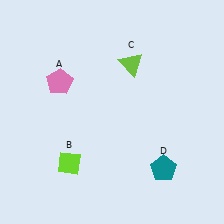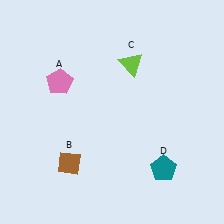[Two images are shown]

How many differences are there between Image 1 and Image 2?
There is 1 difference between the two images.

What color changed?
The diamond (B) changed from lime in Image 1 to brown in Image 2.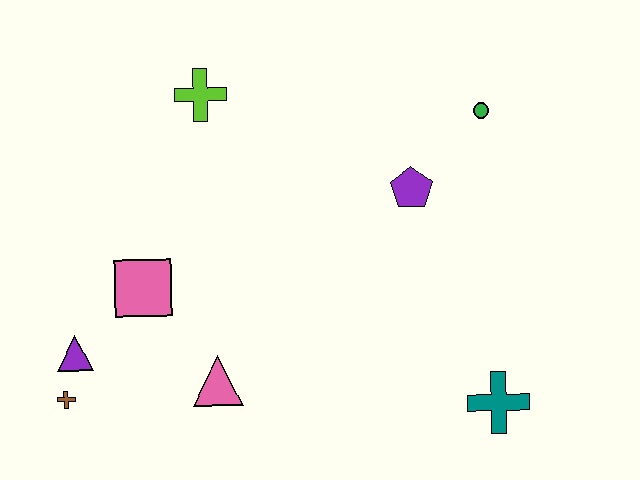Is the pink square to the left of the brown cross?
No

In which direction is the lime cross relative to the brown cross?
The lime cross is above the brown cross.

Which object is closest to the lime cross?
The pink square is closest to the lime cross.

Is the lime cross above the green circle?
Yes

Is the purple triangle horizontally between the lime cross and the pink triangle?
No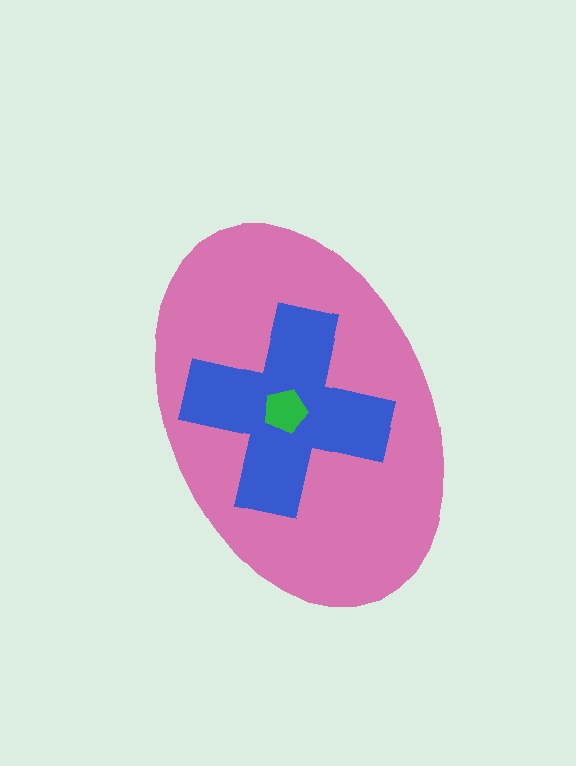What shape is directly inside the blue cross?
The green pentagon.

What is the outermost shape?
The pink ellipse.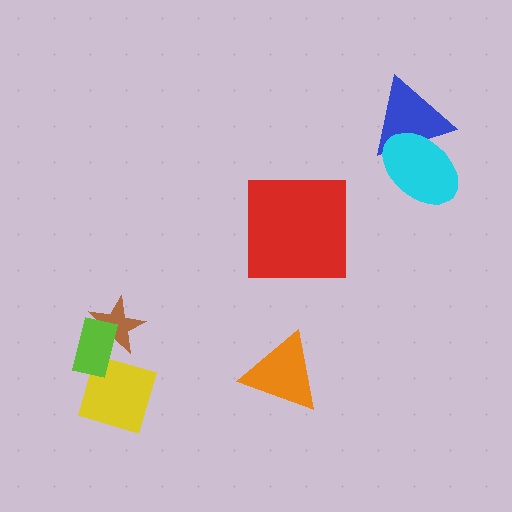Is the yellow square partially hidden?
Yes, it is partially covered by another shape.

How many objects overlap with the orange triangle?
0 objects overlap with the orange triangle.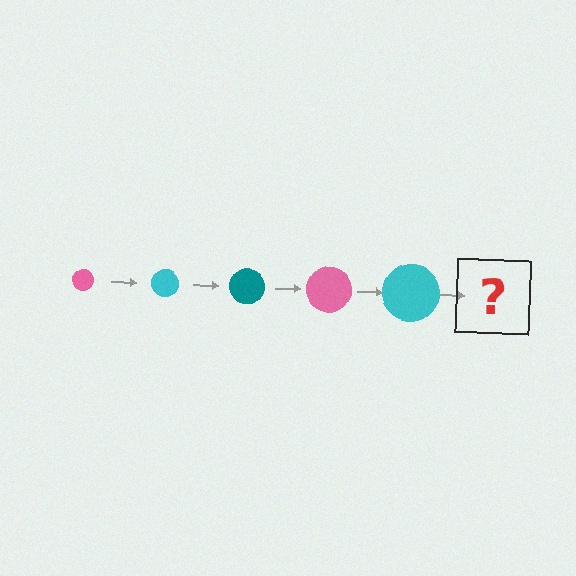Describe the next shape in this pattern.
It should be a teal circle, larger than the previous one.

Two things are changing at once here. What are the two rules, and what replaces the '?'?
The two rules are that the circle grows larger each step and the color cycles through pink, cyan, and teal. The '?' should be a teal circle, larger than the previous one.